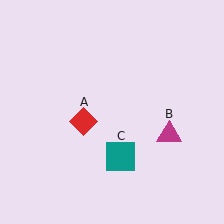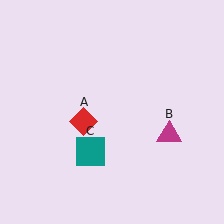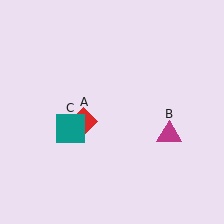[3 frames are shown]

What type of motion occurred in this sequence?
The teal square (object C) rotated clockwise around the center of the scene.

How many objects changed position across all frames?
1 object changed position: teal square (object C).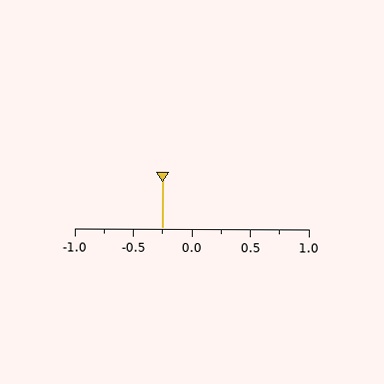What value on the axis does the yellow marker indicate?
The marker indicates approximately -0.25.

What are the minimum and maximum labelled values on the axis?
The axis runs from -1.0 to 1.0.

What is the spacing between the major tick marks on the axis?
The major ticks are spaced 0.5 apart.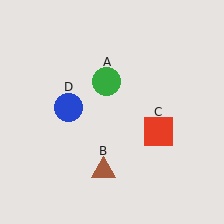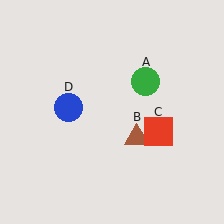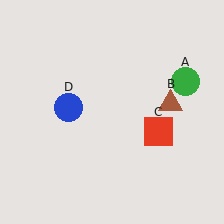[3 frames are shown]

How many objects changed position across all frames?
2 objects changed position: green circle (object A), brown triangle (object B).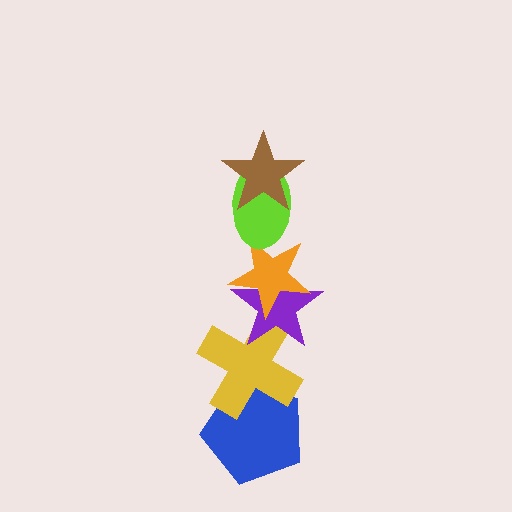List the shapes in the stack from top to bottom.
From top to bottom: the brown star, the lime ellipse, the orange star, the purple star, the yellow cross, the blue pentagon.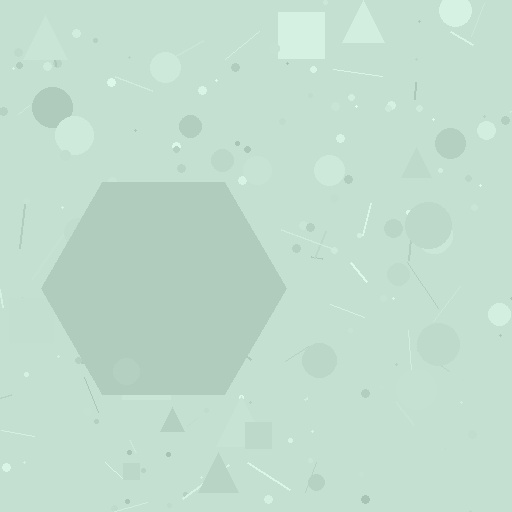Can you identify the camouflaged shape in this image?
The camouflaged shape is a hexagon.